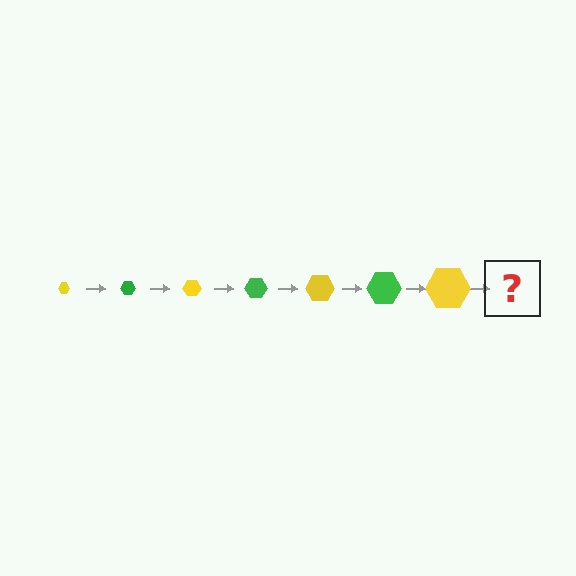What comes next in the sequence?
The next element should be a green hexagon, larger than the previous one.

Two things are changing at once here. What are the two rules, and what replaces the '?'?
The two rules are that the hexagon grows larger each step and the color cycles through yellow and green. The '?' should be a green hexagon, larger than the previous one.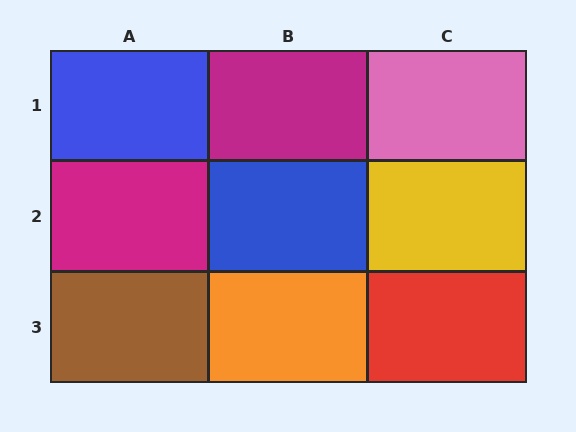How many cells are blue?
2 cells are blue.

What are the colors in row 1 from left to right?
Blue, magenta, pink.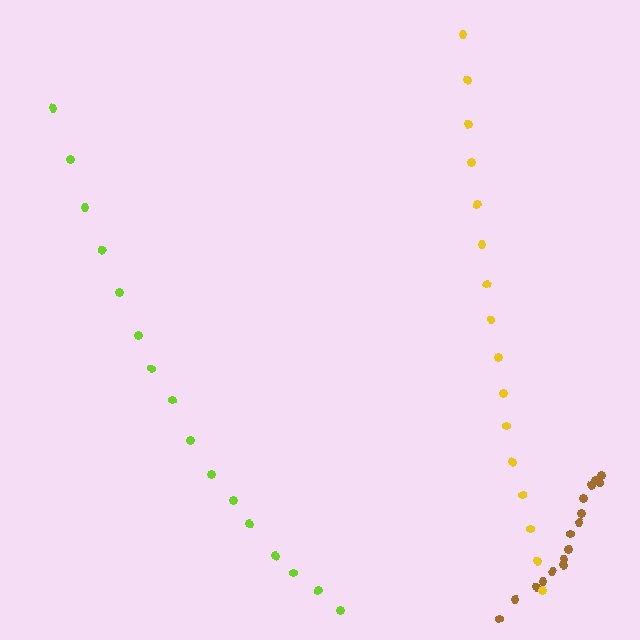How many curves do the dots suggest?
There are 3 distinct paths.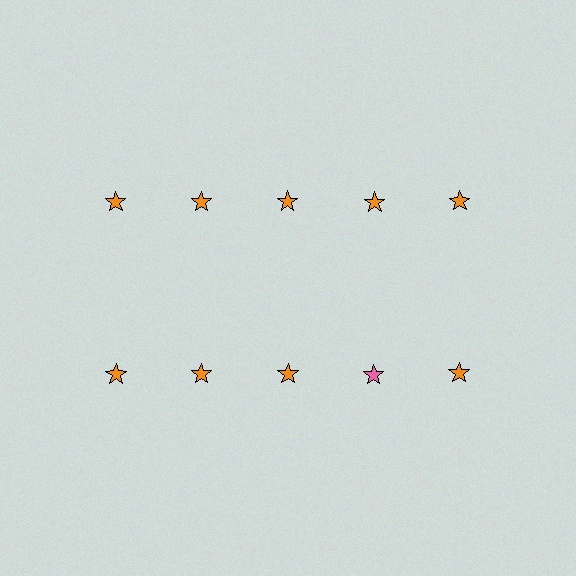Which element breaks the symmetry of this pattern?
The pink star in the second row, second from right column breaks the symmetry. All other shapes are orange stars.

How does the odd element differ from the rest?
It has a different color: pink instead of orange.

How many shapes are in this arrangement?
There are 10 shapes arranged in a grid pattern.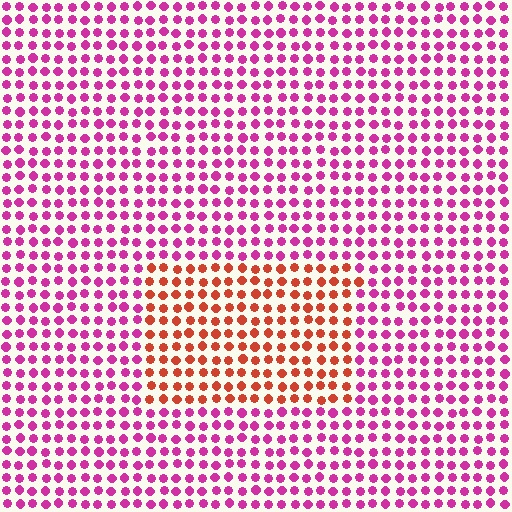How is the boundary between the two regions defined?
The boundary is defined purely by a slight shift in hue (about 51 degrees). Spacing, size, and orientation are identical on both sides.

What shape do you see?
I see a rectangle.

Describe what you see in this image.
The image is filled with small magenta elements in a uniform arrangement. A rectangle-shaped region is visible where the elements are tinted to a slightly different hue, forming a subtle color boundary.